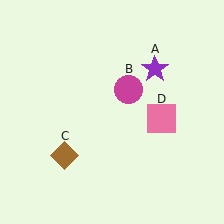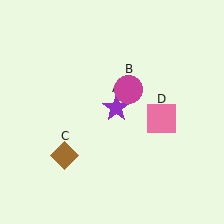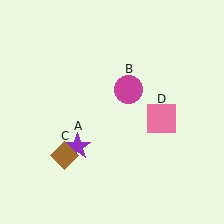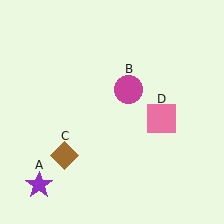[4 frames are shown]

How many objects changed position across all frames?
1 object changed position: purple star (object A).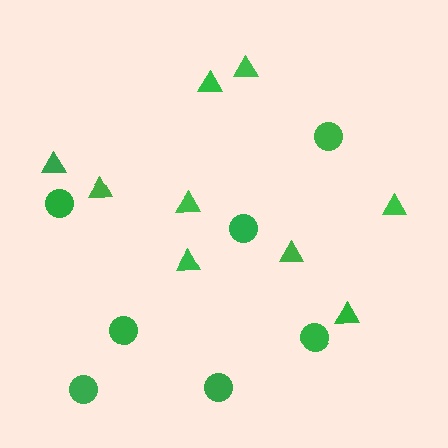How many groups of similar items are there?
There are 2 groups: one group of circles (7) and one group of triangles (9).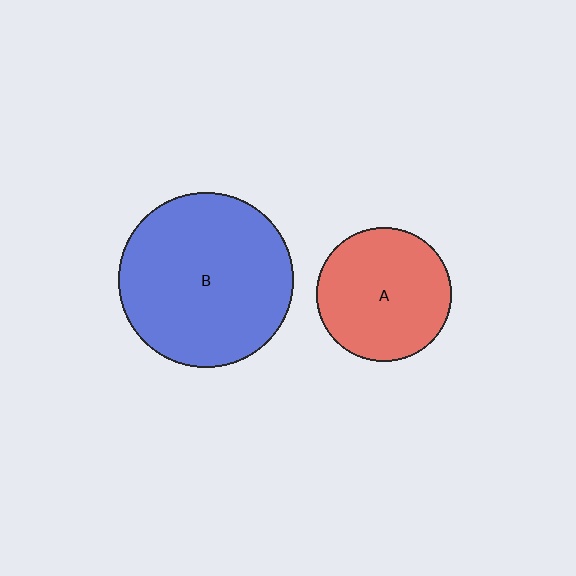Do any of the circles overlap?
No, none of the circles overlap.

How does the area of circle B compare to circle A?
Approximately 1.7 times.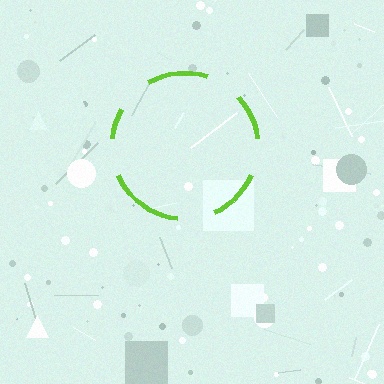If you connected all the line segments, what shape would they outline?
They would outline a circle.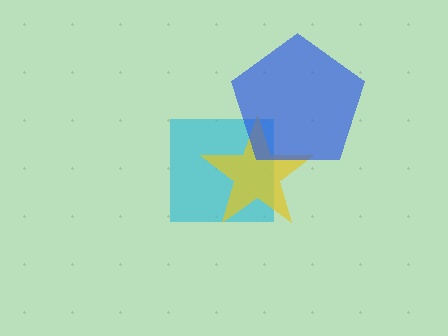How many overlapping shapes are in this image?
There are 3 overlapping shapes in the image.